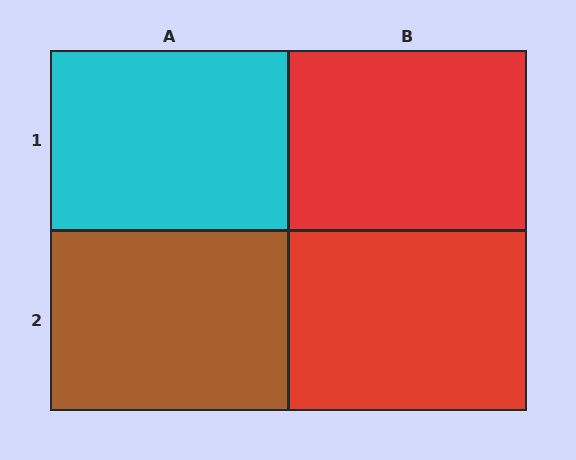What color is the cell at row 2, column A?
Brown.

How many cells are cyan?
1 cell is cyan.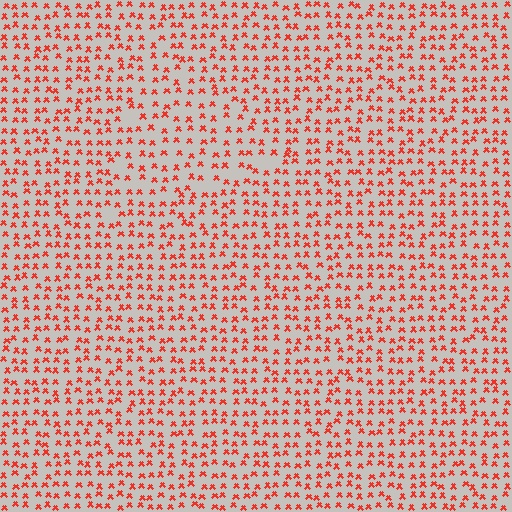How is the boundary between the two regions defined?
The boundary is defined by a change in element density (approximately 1.4x ratio). All elements are the same color, size, and shape.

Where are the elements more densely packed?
The elements are more densely packed outside the triangle boundary.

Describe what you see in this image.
The image contains small red elements arranged at two different densities. A triangle-shaped region is visible where the elements are less densely packed than the surrounding area.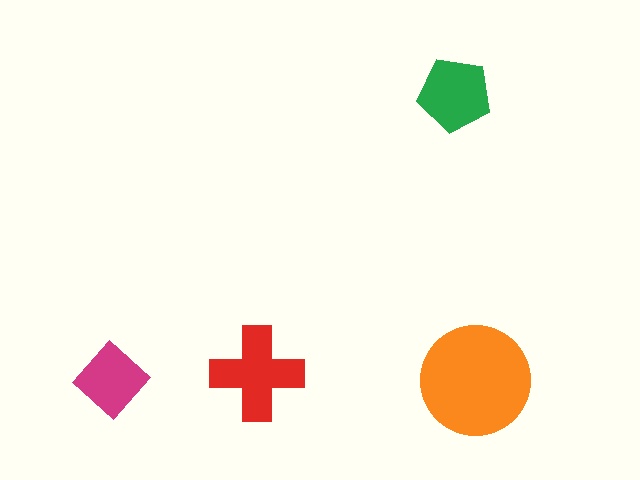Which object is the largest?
The orange circle.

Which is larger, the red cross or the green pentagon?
The red cross.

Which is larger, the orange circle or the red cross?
The orange circle.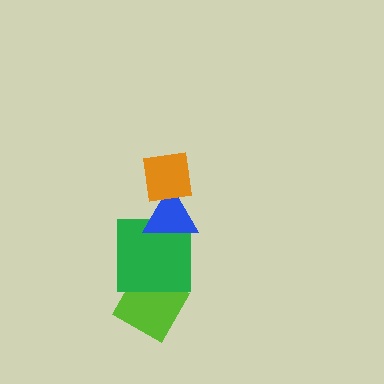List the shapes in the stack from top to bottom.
From top to bottom: the orange square, the blue triangle, the green square, the lime diamond.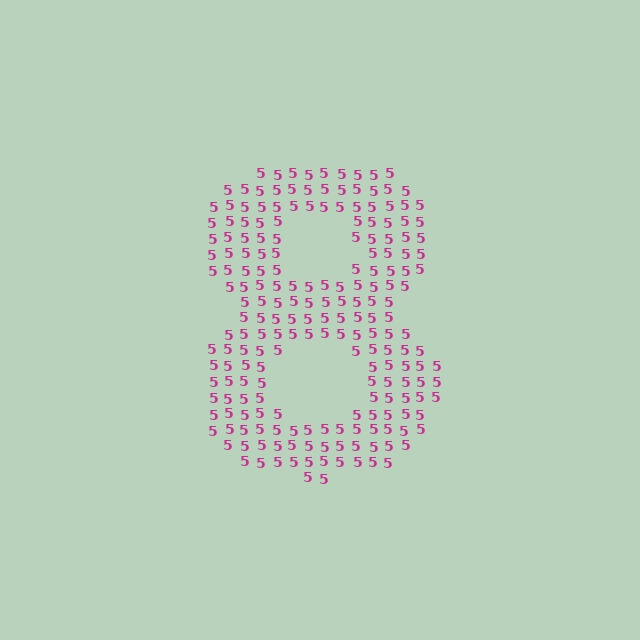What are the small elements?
The small elements are digit 5's.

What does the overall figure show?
The overall figure shows the digit 8.